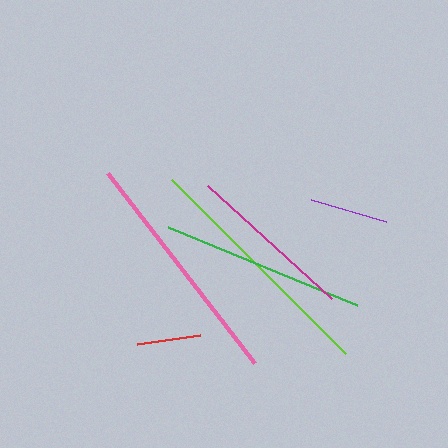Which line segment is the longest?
The lime line is the longest at approximately 247 pixels.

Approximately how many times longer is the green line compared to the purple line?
The green line is approximately 2.6 times the length of the purple line.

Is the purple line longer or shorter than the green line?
The green line is longer than the purple line.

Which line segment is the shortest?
The red line is the shortest at approximately 64 pixels.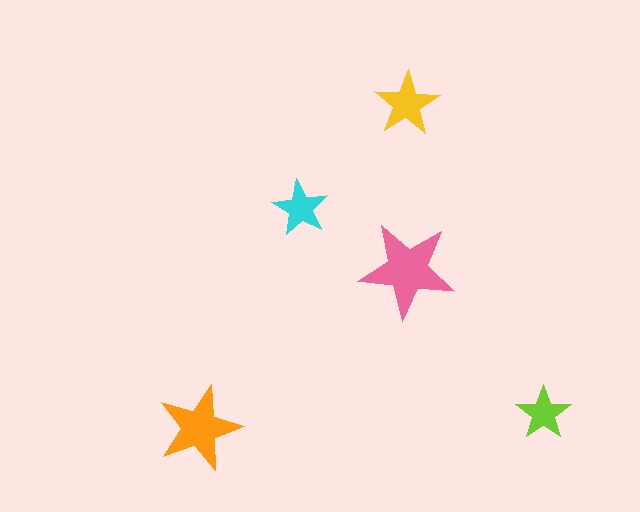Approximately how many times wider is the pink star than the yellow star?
About 1.5 times wider.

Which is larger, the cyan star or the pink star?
The pink one.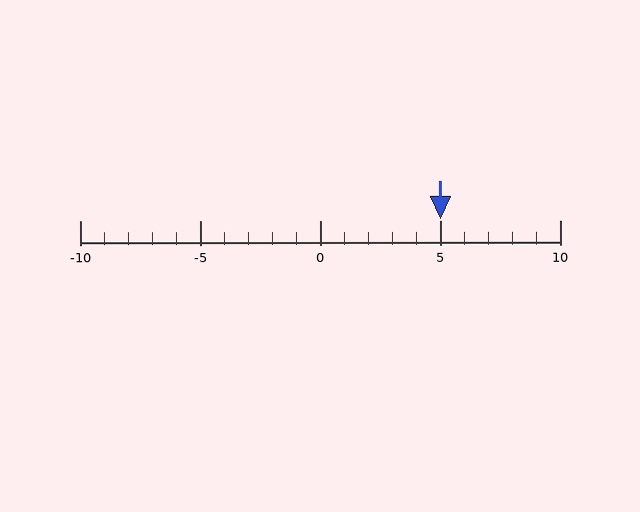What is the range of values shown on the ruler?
The ruler shows values from -10 to 10.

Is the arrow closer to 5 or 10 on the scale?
The arrow is closer to 5.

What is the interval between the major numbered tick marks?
The major tick marks are spaced 5 units apart.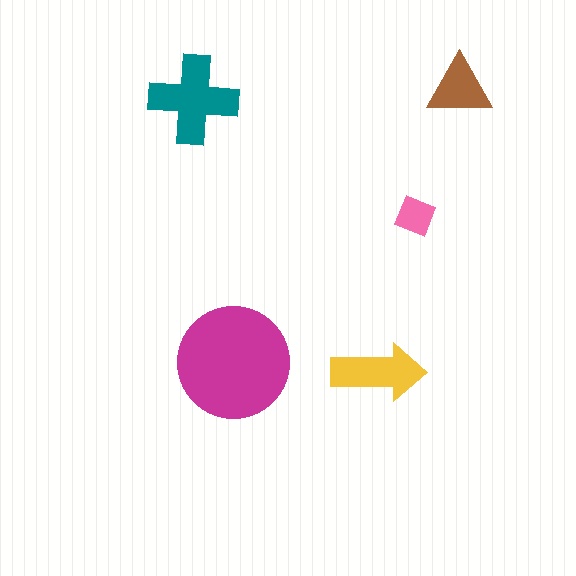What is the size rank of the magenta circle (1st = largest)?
1st.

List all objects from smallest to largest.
The pink diamond, the brown triangle, the yellow arrow, the teal cross, the magenta circle.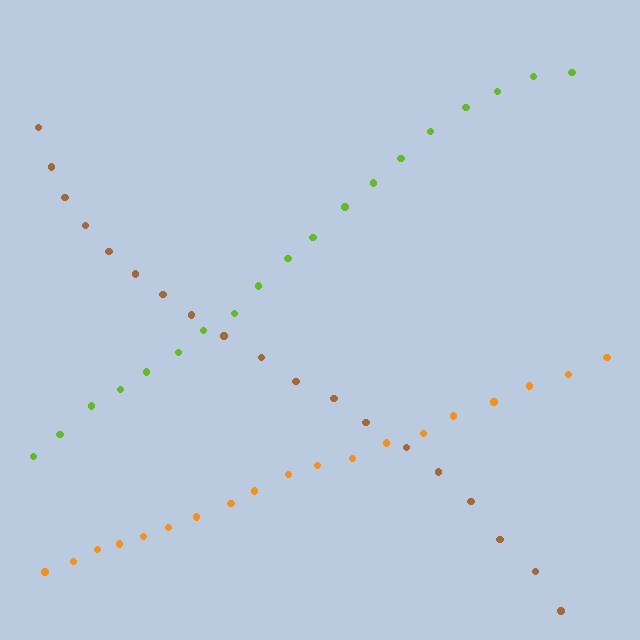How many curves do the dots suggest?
There are 3 distinct paths.